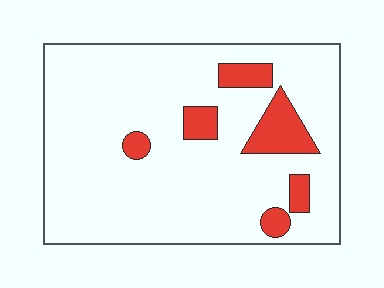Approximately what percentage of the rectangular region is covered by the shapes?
Approximately 15%.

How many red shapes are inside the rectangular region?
6.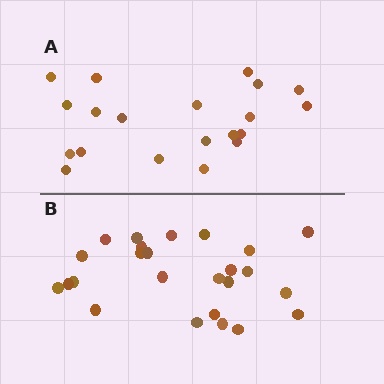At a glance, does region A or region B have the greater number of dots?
Region B (the bottom region) has more dots.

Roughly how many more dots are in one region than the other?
Region B has about 5 more dots than region A.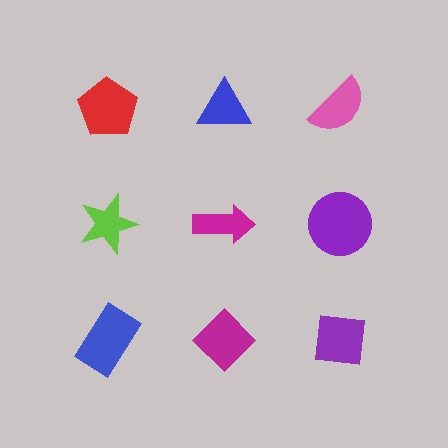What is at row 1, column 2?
A blue triangle.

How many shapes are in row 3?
3 shapes.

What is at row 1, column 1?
A red pentagon.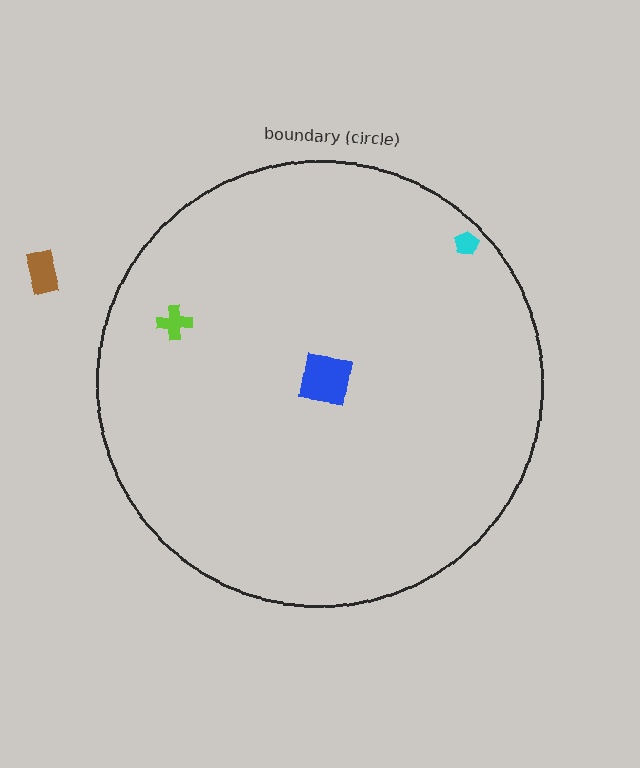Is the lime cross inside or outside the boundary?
Inside.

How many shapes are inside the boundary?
3 inside, 1 outside.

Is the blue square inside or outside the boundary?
Inside.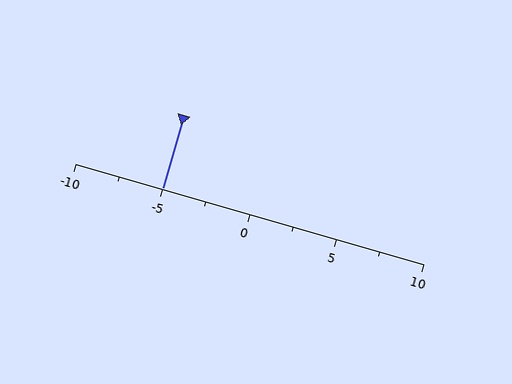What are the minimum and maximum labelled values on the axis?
The axis runs from -10 to 10.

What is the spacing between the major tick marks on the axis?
The major ticks are spaced 5 apart.